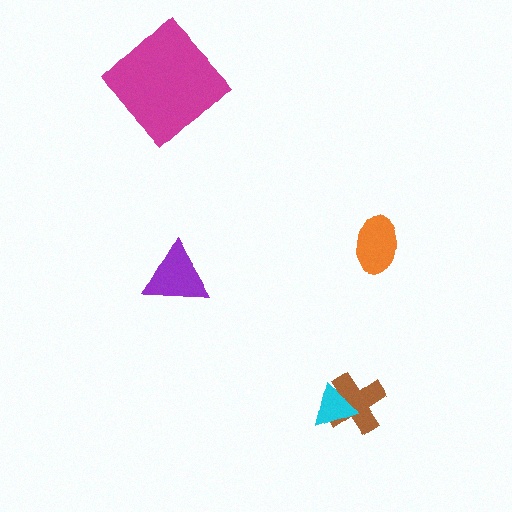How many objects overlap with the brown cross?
1 object overlaps with the brown cross.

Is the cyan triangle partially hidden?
No, no other shape covers it.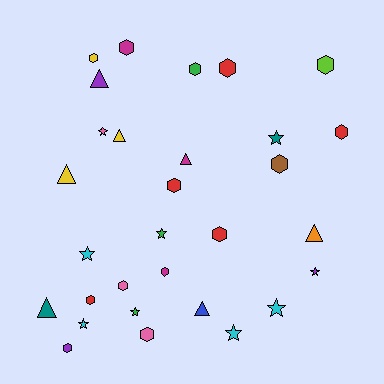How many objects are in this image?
There are 30 objects.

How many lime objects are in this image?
There is 1 lime object.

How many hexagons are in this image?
There are 14 hexagons.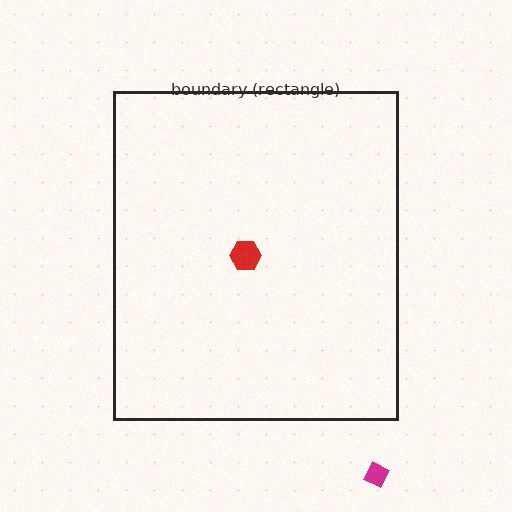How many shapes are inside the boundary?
1 inside, 1 outside.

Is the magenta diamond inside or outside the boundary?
Outside.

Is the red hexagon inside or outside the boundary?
Inside.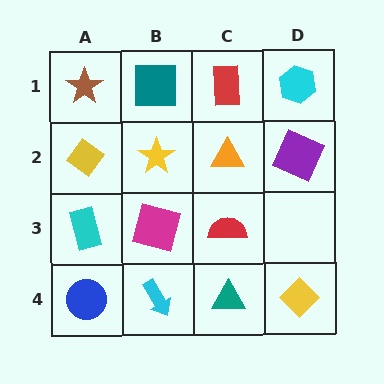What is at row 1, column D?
A cyan hexagon.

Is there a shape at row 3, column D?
No, that cell is empty.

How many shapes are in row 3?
3 shapes.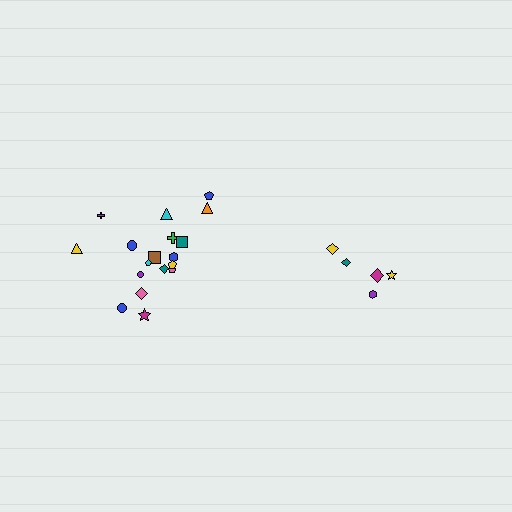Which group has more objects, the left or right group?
The left group.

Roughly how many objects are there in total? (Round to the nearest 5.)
Roughly 25 objects in total.